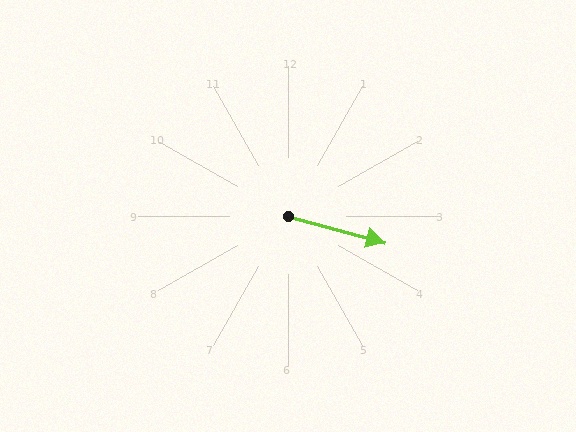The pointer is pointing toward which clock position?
Roughly 4 o'clock.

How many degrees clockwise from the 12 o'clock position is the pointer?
Approximately 105 degrees.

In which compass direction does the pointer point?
East.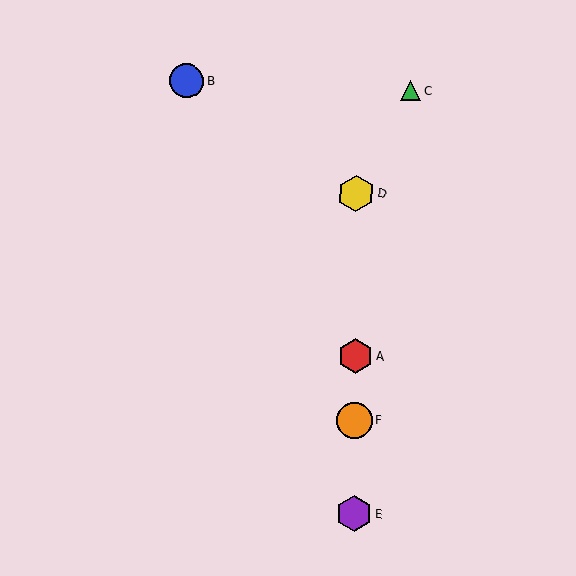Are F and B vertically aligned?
No, F is at x≈355 and B is at x≈187.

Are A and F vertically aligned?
Yes, both are at x≈355.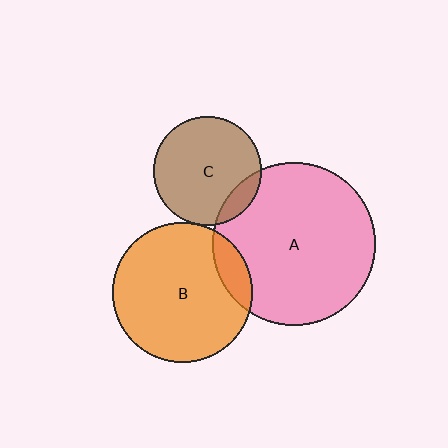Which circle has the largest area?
Circle A (pink).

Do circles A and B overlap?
Yes.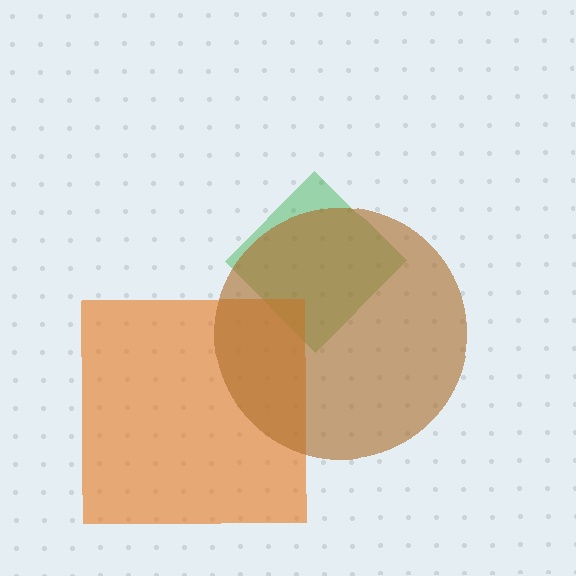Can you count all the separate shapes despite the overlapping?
Yes, there are 3 separate shapes.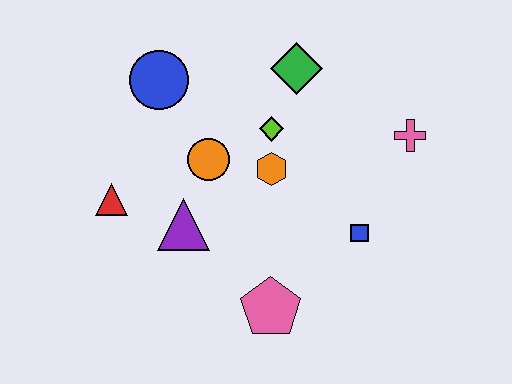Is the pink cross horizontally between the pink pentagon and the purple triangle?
No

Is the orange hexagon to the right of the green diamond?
No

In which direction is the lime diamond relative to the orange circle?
The lime diamond is to the right of the orange circle.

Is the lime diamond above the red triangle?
Yes